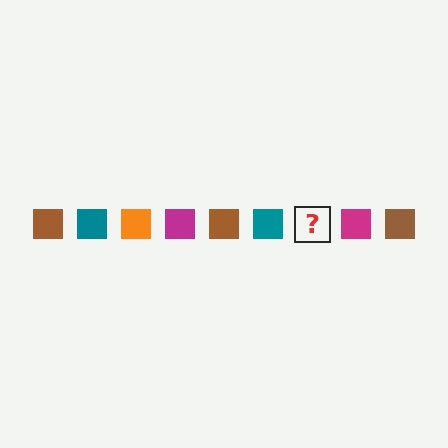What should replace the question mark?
The question mark should be replaced with an orange square.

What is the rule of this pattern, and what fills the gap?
The rule is that the pattern cycles through brown, teal, orange, magenta squares. The gap should be filled with an orange square.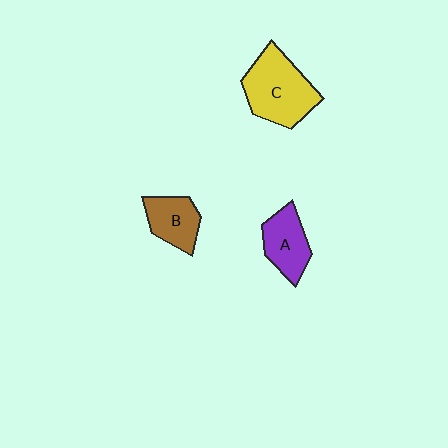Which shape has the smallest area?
Shape B (brown).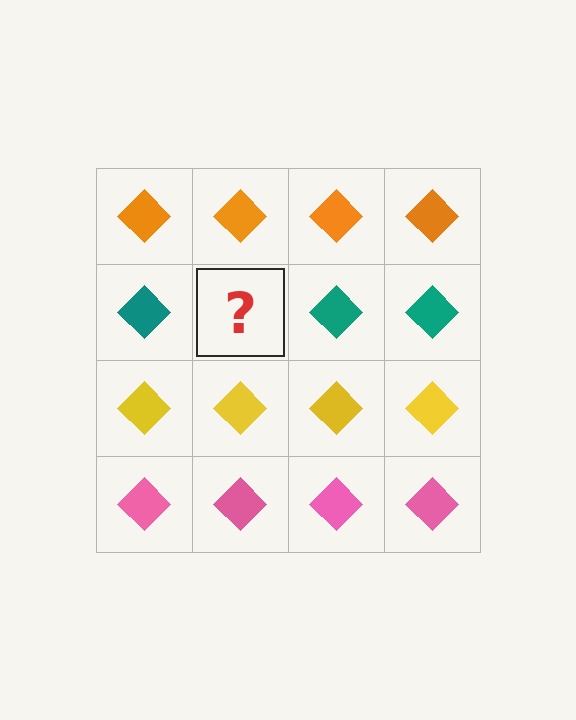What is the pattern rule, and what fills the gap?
The rule is that each row has a consistent color. The gap should be filled with a teal diamond.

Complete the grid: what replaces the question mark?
The question mark should be replaced with a teal diamond.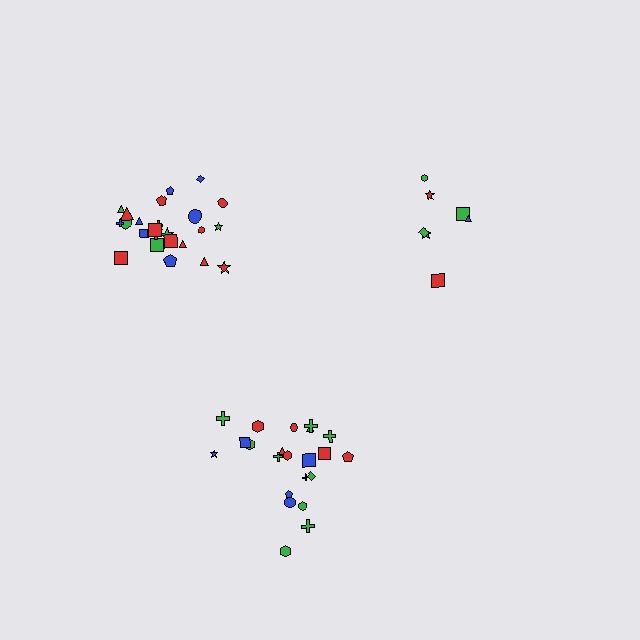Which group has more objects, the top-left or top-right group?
The top-left group.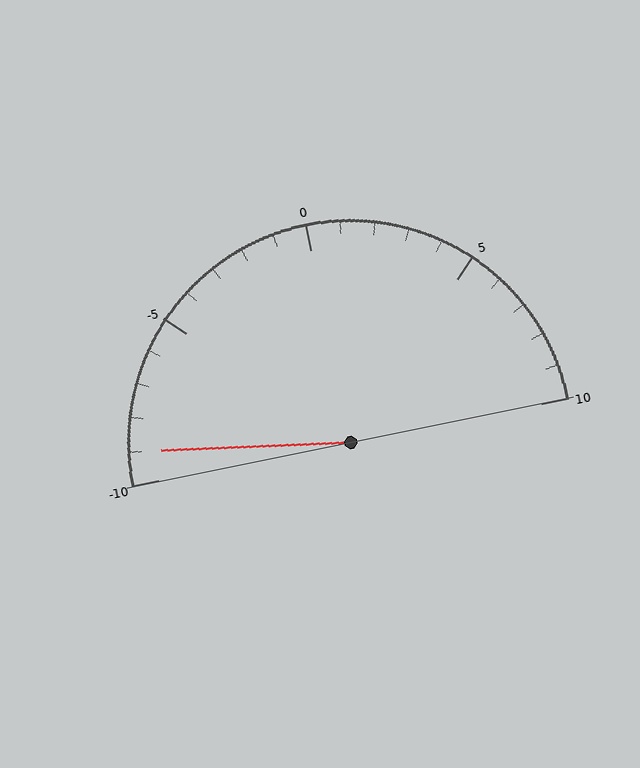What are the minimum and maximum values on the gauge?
The gauge ranges from -10 to 10.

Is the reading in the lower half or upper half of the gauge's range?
The reading is in the lower half of the range (-10 to 10).